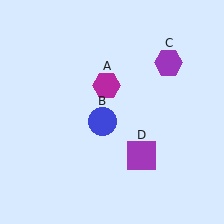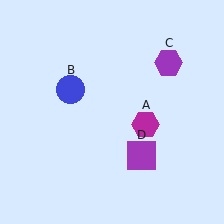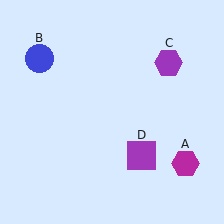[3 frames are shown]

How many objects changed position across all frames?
2 objects changed position: magenta hexagon (object A), blue circle (object B).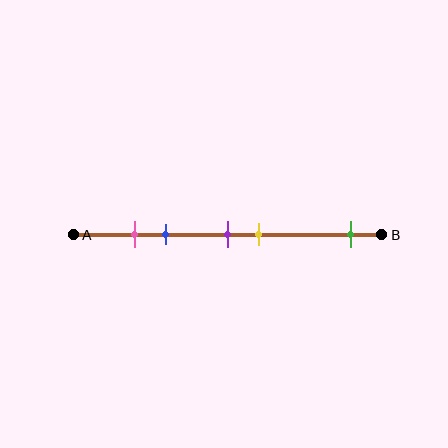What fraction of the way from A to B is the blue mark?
The blue mark is approximately 30% (0.3) of the way from A to B.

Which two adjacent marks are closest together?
The pink and blue marks are the closest adjacent pair.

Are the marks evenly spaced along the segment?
No, the marks are not evenly spaced.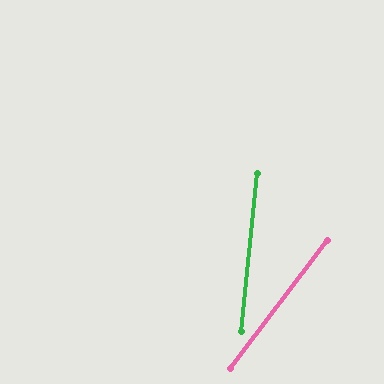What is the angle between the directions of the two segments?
Approximately 31 degrees.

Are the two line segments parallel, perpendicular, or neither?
Neither parallel nor perpendicular — they differ by about 31°.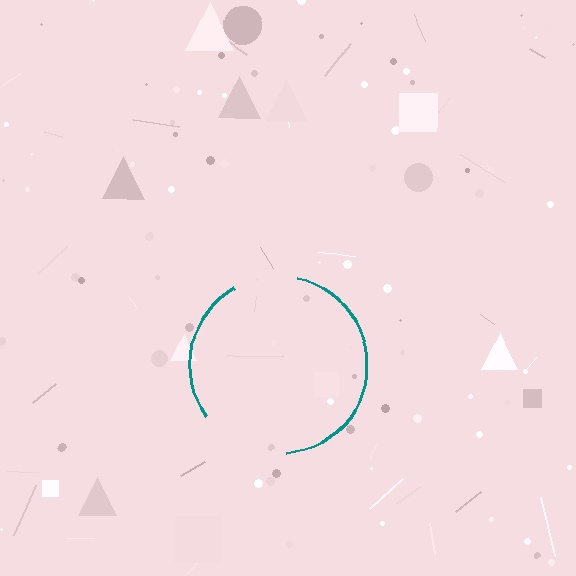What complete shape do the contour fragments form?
The contour fragments form a circle.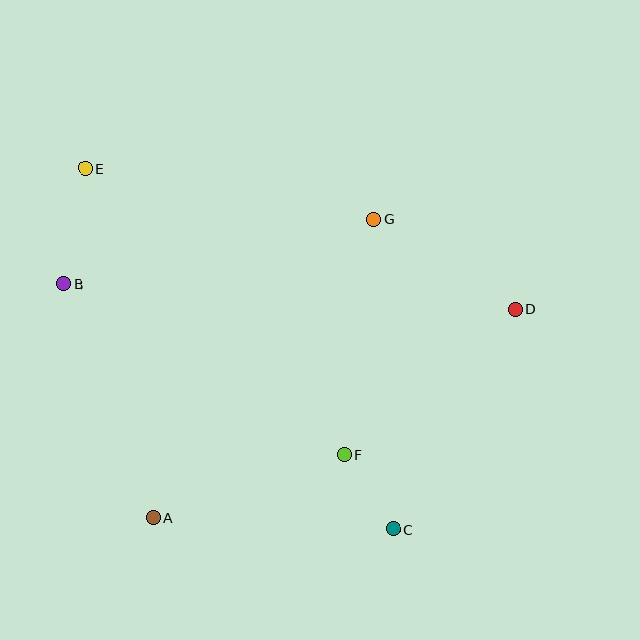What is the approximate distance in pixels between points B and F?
The distance between B and F is approximately 329 pixels.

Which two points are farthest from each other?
Points C and E are farthest from each other.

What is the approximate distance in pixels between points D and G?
The distance between D and G is approximately 168 pixels.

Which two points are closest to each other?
Points C and F are closest to each other.